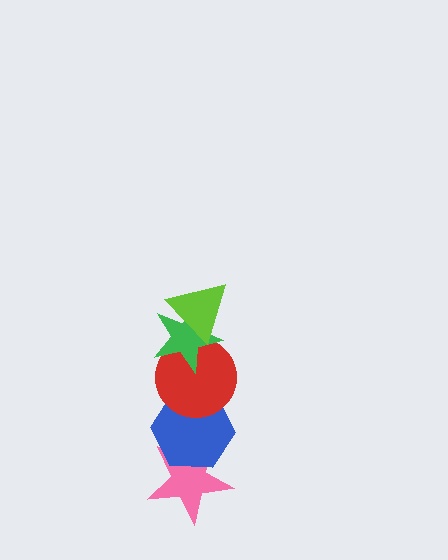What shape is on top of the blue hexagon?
The red circle is on top of the blue hexagon.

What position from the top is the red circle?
The red circle is 3rd from the top.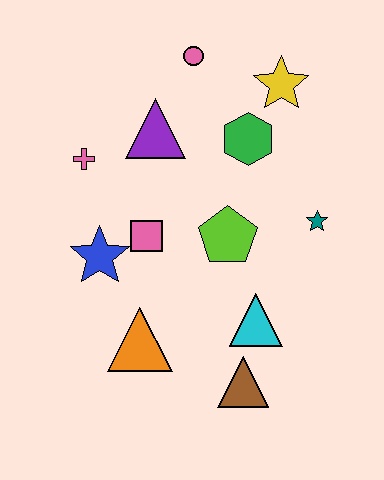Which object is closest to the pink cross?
The purple triangle is closest to the pink cross.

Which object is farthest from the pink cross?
The brown triangle is farthest from the pink cross.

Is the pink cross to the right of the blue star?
No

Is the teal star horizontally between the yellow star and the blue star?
No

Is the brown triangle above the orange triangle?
No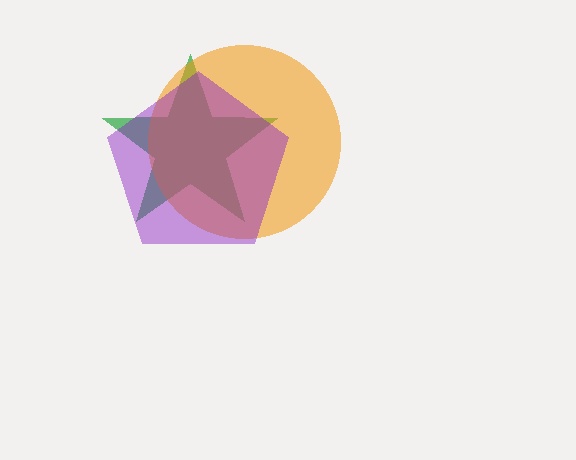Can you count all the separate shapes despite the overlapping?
Yes, there are 3 separate shapes.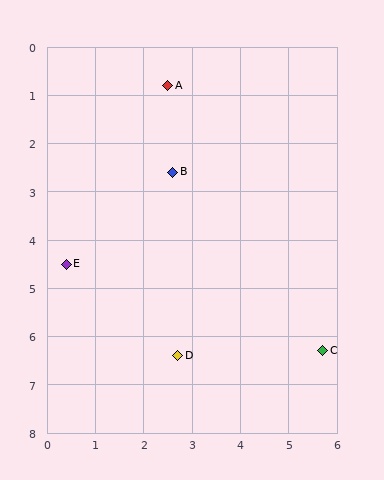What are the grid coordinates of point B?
Point B is at approximately (2.6, 2.6).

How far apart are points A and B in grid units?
Points A and B are about 1.8 grid units apart.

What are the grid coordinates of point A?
Point A is at approximately (2.5, 0.8).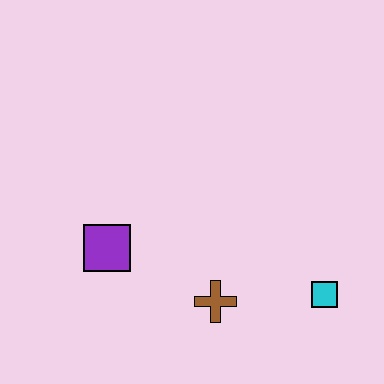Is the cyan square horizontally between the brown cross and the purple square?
No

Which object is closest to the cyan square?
The brown cross is closest to the cyan square.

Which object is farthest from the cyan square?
The purple square is farthest from the cyan square.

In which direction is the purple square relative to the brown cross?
The purple square is to the left of the brown cross.